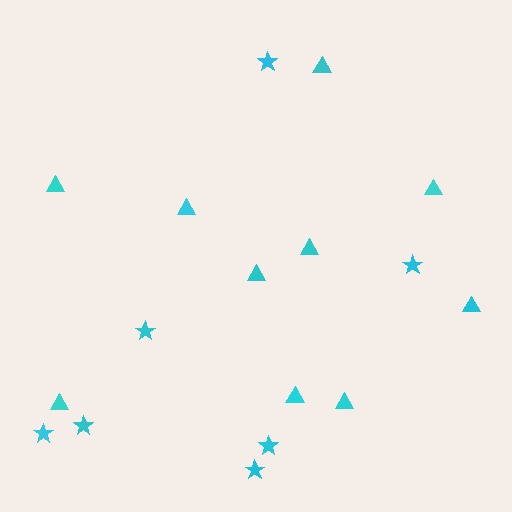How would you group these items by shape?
There are 2 groups: one group of stars (7) and one group of triangles (10).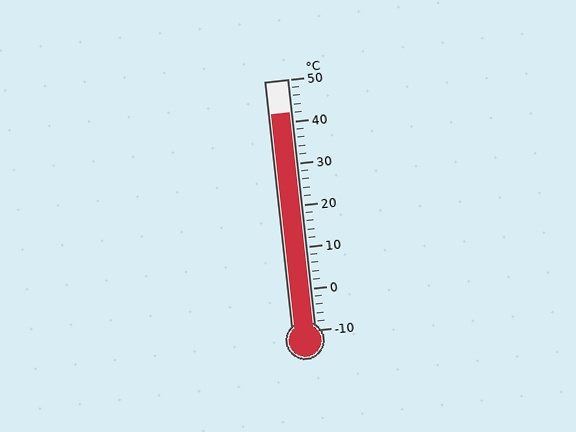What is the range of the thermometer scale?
The thermometer scale ranges from -10°C to 50°C.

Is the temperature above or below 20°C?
The temperature is above 20°C.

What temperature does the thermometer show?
The thermometer shows approximately 42°C.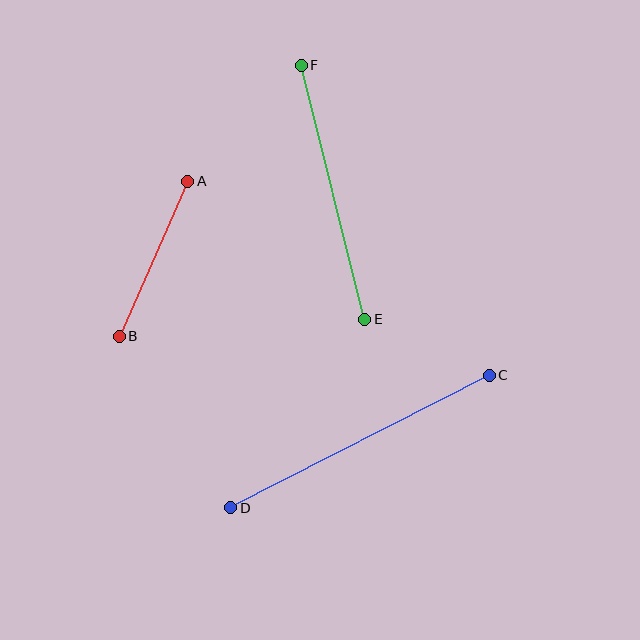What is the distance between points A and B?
The distance is approximately 169 pixels.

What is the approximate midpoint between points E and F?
The midpoint is at approximately (333, 192) pixels.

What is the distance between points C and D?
The distance is approximately 291 pixels.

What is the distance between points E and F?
The distance is approximately 262 pixels.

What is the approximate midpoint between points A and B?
The midpoint is at approximately (153, 259) pixels.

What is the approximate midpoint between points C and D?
The midpoint is at approximately (360, 442) pixels.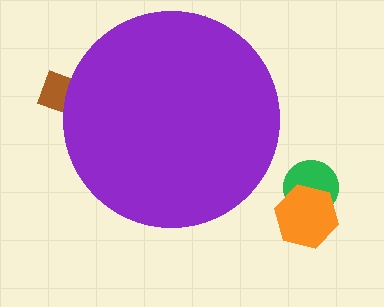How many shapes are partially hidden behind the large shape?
2 shapes are partially hidden.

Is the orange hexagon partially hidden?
No, the orange hexagon is fully visible.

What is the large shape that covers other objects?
A purple circle.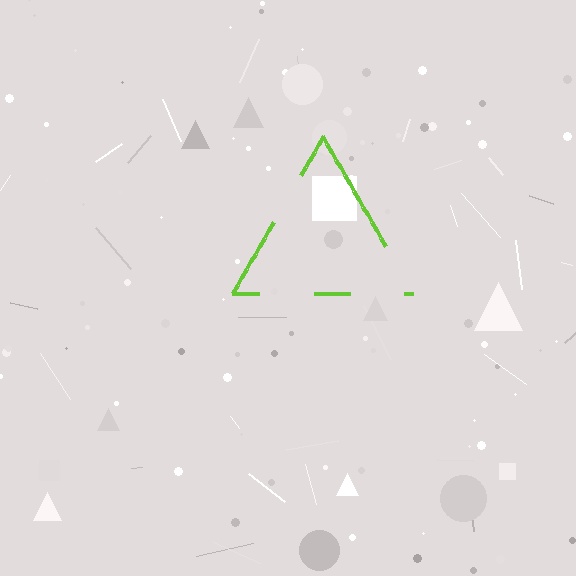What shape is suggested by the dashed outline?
The dashed outline suggests a triangle.